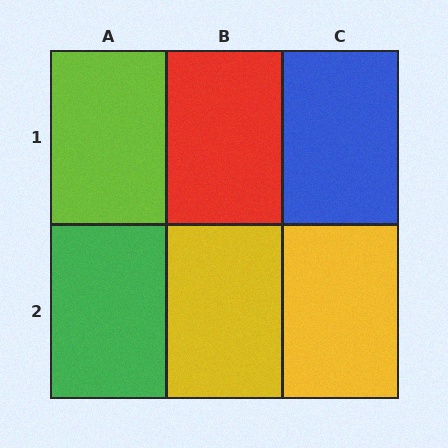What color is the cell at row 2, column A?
Green.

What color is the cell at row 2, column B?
Yellow.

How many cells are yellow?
2 cells are yellow.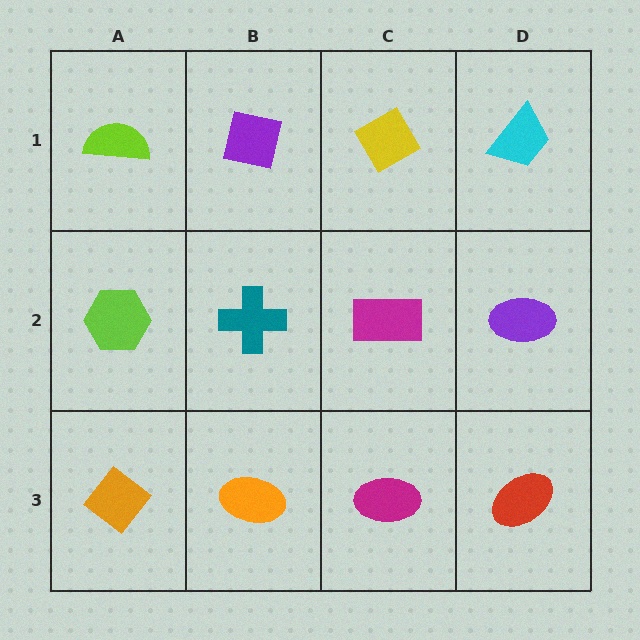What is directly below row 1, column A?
A lime hexagon.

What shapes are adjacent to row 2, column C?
A yellow diamond (row 1, column C), a magenta ellipse (row 3, column C), a teal cross (row 2, column B), a purple ellipse (row 2, column D).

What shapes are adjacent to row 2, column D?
A cyan trapezoid (row 1, column D), a red ellipse (row 3, column D), a magenta rectangle (row 2, column C).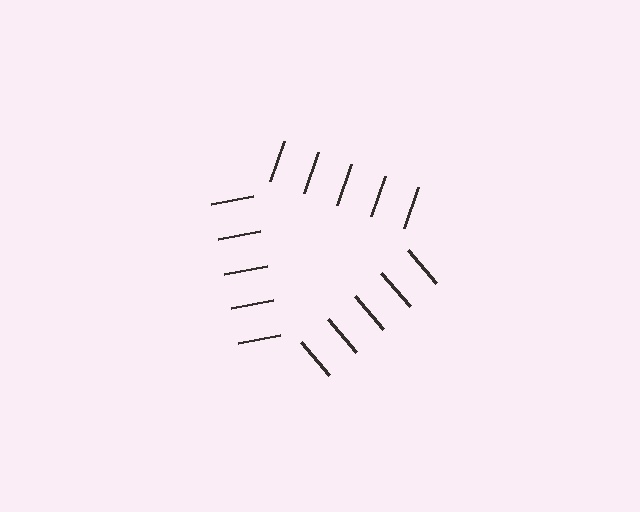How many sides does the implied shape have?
3 sides — the line-ends trace a triangle.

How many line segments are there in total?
15 — 5 along each of the 3 edges.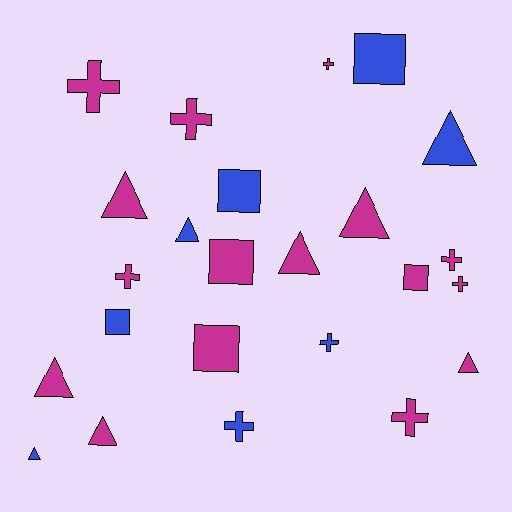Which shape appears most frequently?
Cross, with 9 objects.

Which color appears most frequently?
Magenta, with 16 objects.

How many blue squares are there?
There are 3 blue squares.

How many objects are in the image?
There are 24 objects.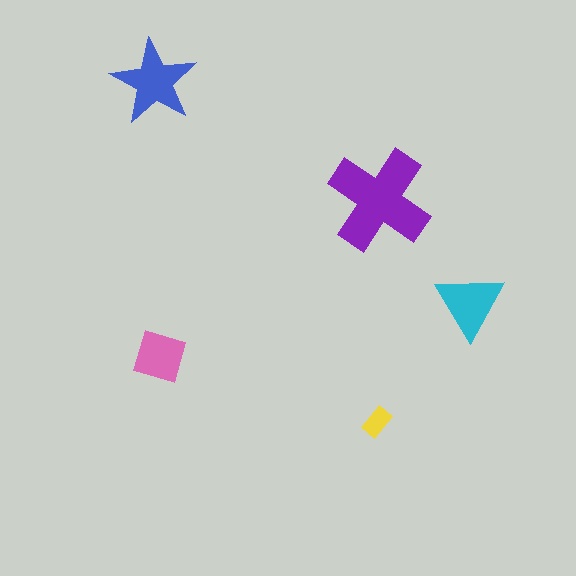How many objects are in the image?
There are 5 objects in the image.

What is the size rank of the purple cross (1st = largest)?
1st.